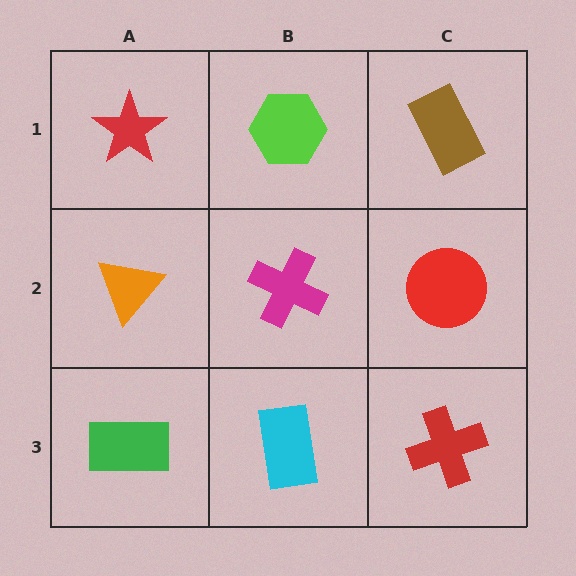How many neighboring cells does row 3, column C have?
2.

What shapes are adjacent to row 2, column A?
A red star (row 1, column A), a green rectangle (row 3, column A), a magenta cross (row 2, column B).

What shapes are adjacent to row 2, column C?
A brown rectangle (row 1, column C), a red cross (row 3, column C), a magenta cross (row 2, column B).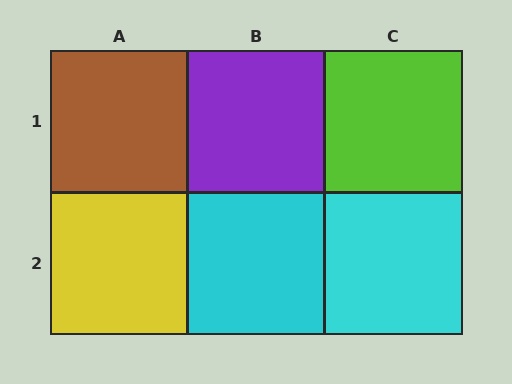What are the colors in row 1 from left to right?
Brown, purple, lime.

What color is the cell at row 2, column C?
Cyan.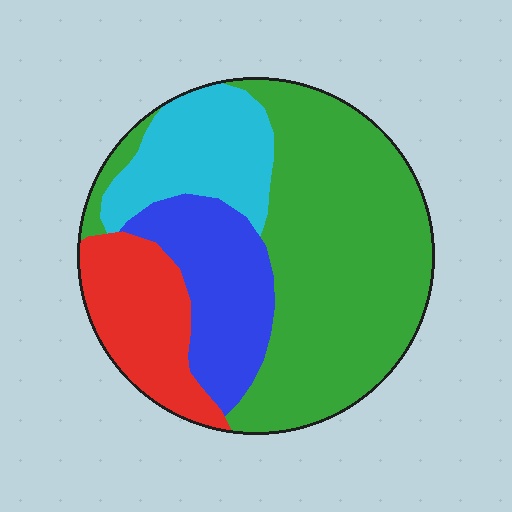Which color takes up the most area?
Green, at roughly 50%.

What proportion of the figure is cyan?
Cyan covers 16% of the figure.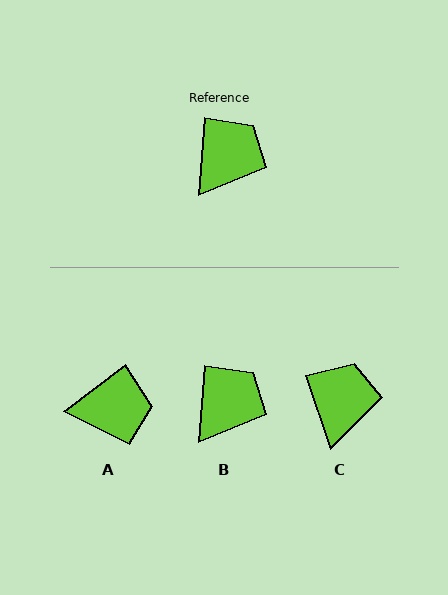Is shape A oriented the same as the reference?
No, it is off by about 49 degrees.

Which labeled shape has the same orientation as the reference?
B.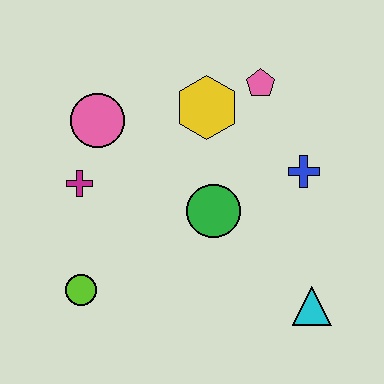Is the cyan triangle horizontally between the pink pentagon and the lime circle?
No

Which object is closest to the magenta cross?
The pink circle is closest to the magenta cross.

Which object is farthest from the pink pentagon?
The lime circle is farthest from the pink pentagon.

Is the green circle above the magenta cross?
No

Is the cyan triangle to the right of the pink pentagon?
Yes